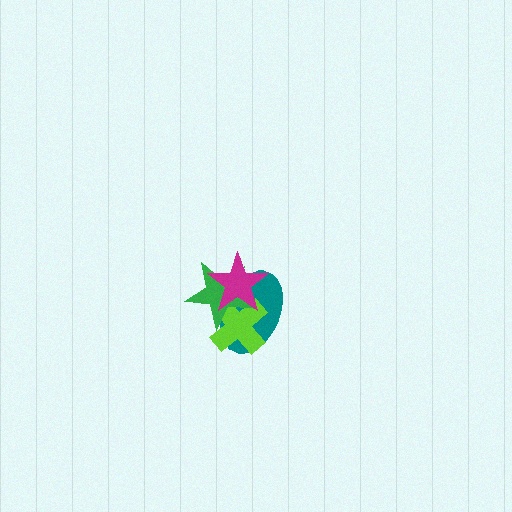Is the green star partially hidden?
Yes, it is partially covered by another shape.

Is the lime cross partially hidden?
Yes, it is partially covered by another shape.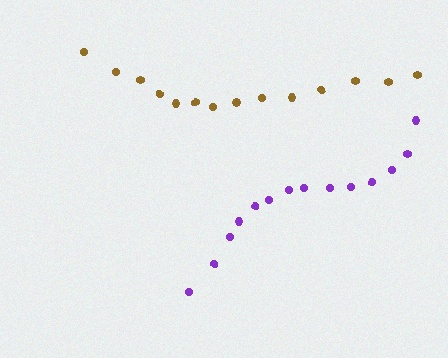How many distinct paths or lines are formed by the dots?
There are 2 distinct paths.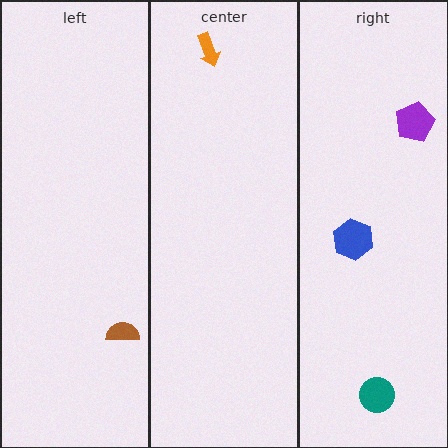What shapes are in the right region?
The blue hexagon, the teal circle, the purple pentagon.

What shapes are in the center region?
The orange arrow.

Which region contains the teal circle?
The right region.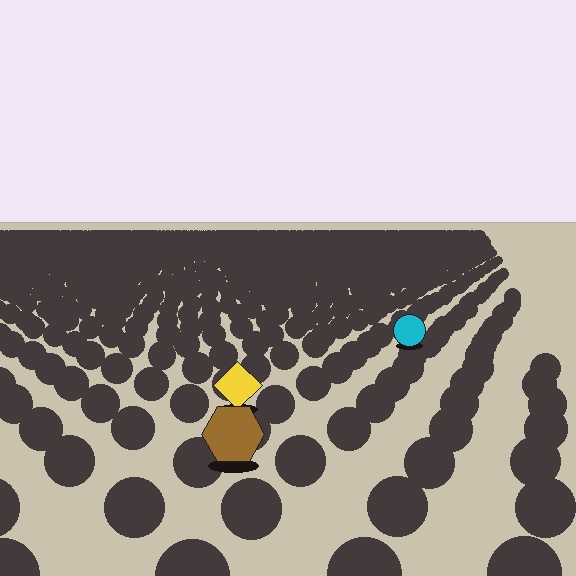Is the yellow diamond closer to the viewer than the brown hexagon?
No. The brown hexagon is closer — you can tell from the texture gradient: the ground texture is coarser near it.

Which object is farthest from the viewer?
The cyan circle is farthest from the viewer. It appears smaller and the ground texture around it is denser.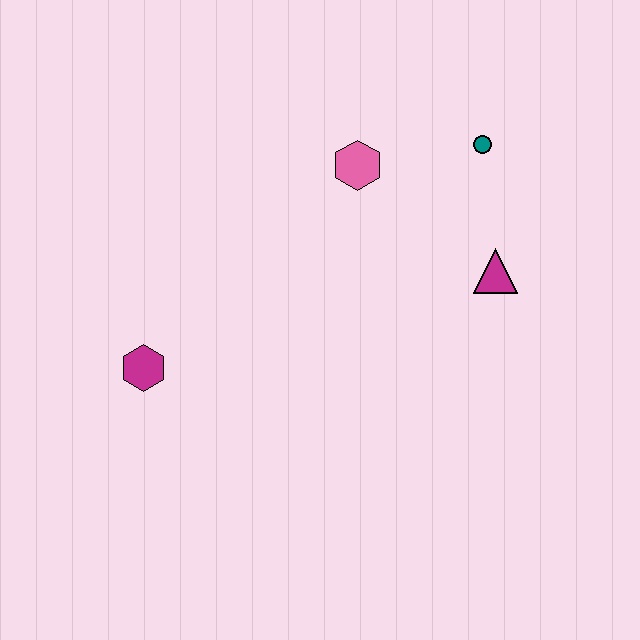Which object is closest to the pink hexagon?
The teal circle is closest to the pink hexagon.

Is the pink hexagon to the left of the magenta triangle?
Yes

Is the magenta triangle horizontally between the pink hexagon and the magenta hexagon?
No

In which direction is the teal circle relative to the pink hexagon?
The teal circle is to the right of the pink hexagon.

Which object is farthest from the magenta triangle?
The magenta hexagon is farthest from the magenta triangle.